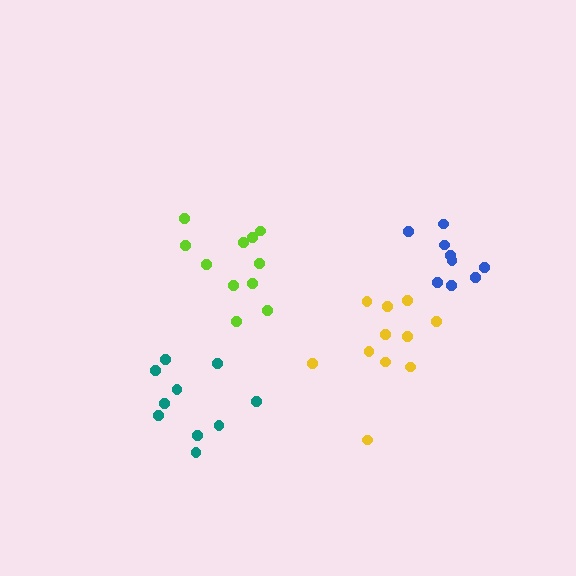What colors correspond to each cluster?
The clusters are colored: lime, blue, teal, yellow.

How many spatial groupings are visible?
There are 4 spatial groupings.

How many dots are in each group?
Group 1: 11 dots, Group 2: 9 dots, Group 3: 10 dots, Group 4: 11 dots (41 total).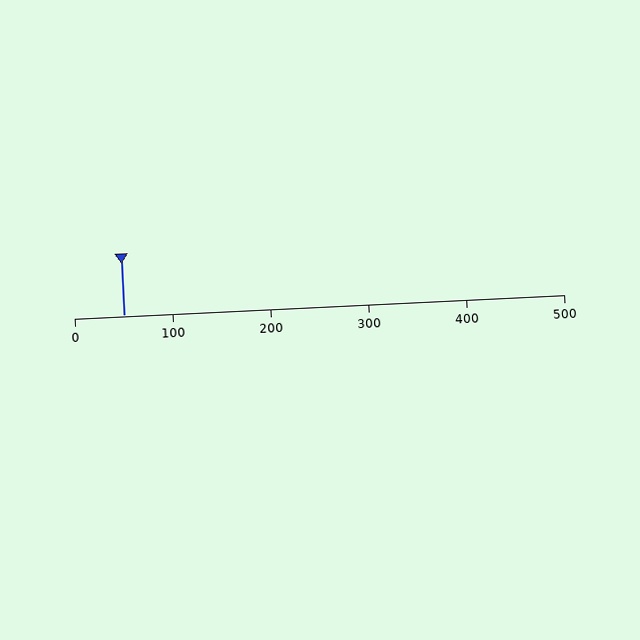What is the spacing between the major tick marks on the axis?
The major ticks are spaced 100 apart.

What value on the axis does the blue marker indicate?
The marker indicates approximately 50.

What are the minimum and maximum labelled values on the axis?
The axis runs from 0 to 500.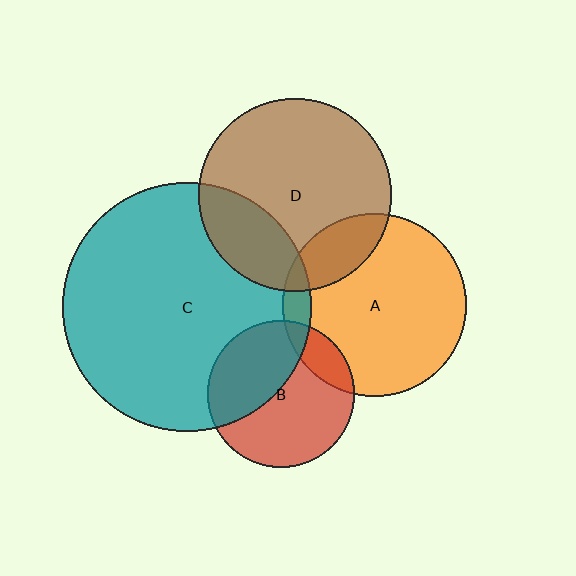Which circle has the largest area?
Circle C (teal).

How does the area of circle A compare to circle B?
Approximately 1.6 times.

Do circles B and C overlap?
Yes.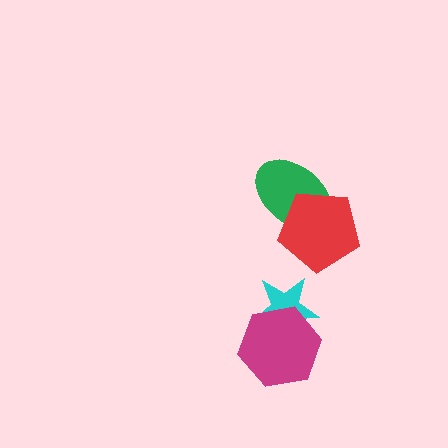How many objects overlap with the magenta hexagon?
1 object overlaps with the magenta hexagon.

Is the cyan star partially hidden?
Yes, it is partially covered by another shape.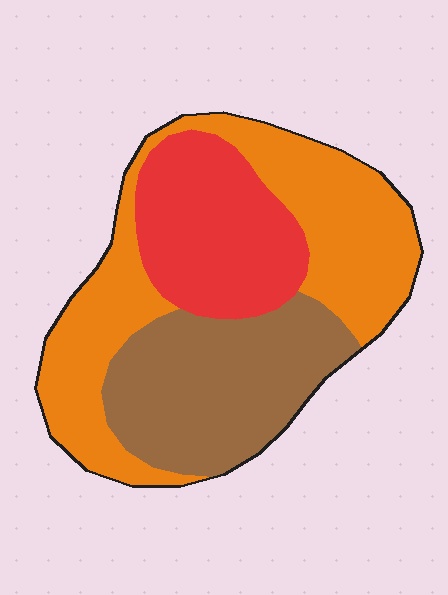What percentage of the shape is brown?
Brown covers 32% of the shape.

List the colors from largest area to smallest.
From largest to smallest: orange, brown, red.